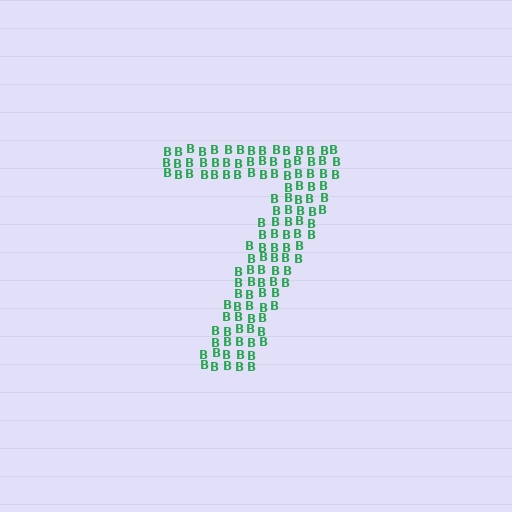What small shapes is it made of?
It is made of small letter B's.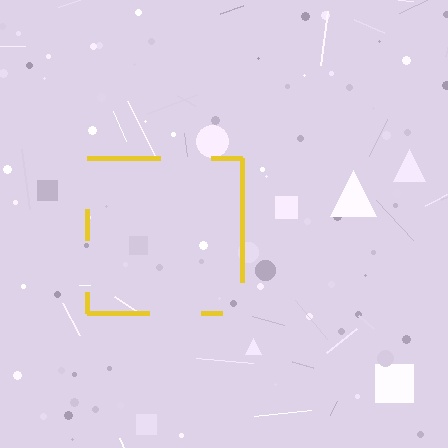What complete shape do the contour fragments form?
The contour fragments form a square.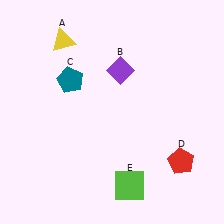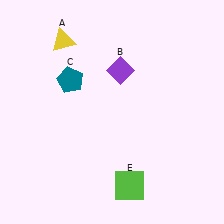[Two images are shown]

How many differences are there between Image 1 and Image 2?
There is 1 difference between the two images.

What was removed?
The red pentagon (D) was removed in Image 2.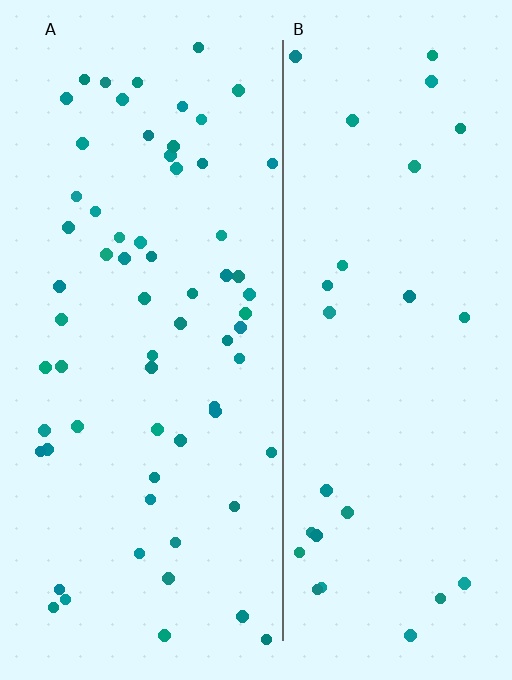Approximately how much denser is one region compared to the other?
Approximately 2.3× — region A over region B.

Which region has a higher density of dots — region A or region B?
A (the left).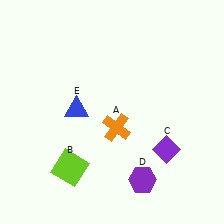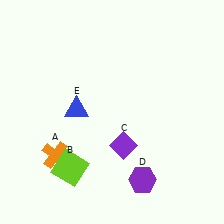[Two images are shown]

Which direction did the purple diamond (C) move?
The purple diamond (C) moved left.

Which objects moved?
The objects that moved are: the orange cross (A), the purple diamond (C).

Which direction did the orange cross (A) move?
The orange cross (A) moved left.